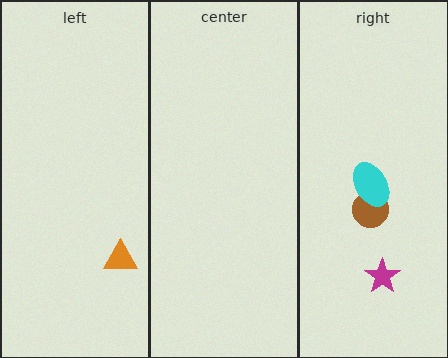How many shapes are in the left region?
1.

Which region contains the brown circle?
The right region.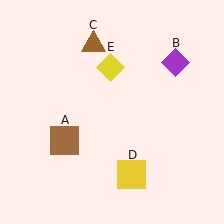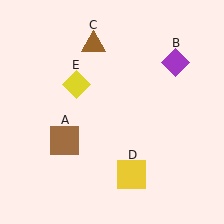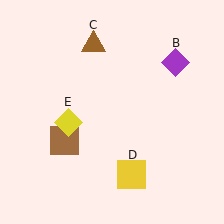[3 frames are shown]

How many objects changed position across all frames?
1 object changed position: yellow diamond (object E).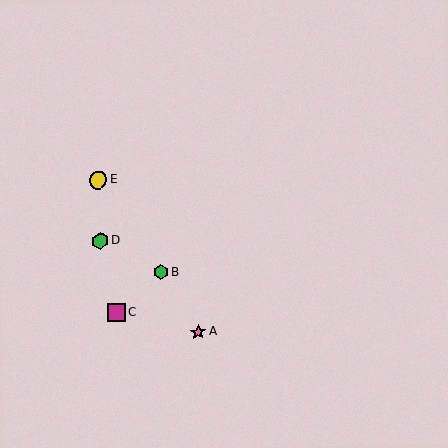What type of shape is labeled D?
Shape D is a green hexagon.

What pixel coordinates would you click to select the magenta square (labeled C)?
Click at (116, 313) to select the magenta square C.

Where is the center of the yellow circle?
The center of the yellow circle is at (98, 180).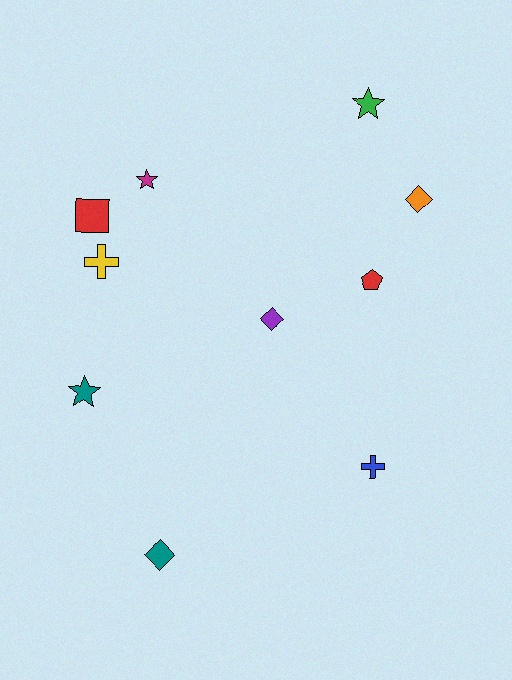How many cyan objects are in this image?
There are no cyan objects.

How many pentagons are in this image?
There is 1 pentagon.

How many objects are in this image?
There are 10 objects.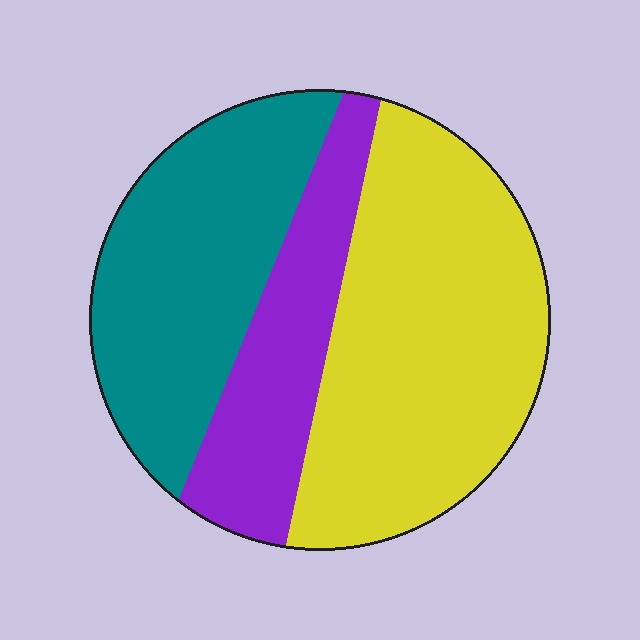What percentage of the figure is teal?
Teal covers roughly 35% of the figure.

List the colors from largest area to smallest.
From largest to smallest: yellow, teal, purple.